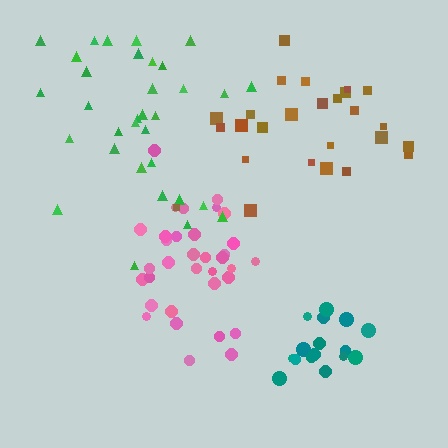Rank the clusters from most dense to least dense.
teal, pink, green, brown.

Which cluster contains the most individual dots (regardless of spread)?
Pink (34).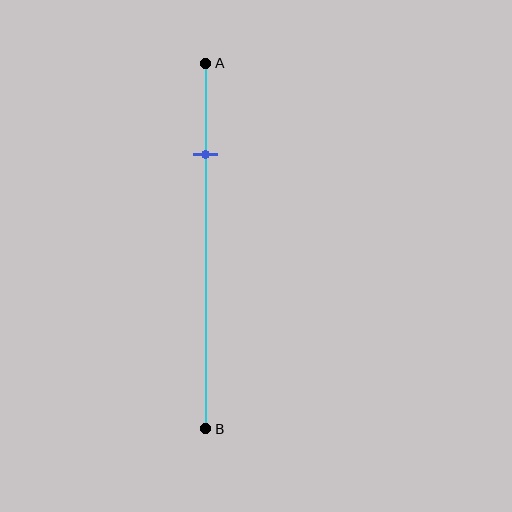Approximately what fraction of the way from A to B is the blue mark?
The blue mark is approximately 25% of the way from A to B.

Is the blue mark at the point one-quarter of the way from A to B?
Yes, the mark is approximately at the one-quarter point.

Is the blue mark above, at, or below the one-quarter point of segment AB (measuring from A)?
The blue mark is approximately at the one-quarter point of segment AB.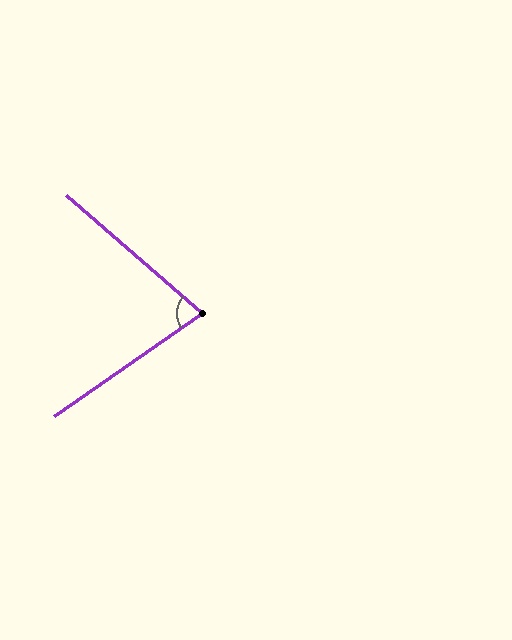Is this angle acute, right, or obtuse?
It is acute.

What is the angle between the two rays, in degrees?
Approximately 76 degrees.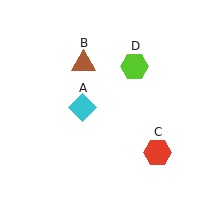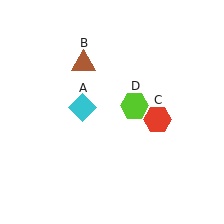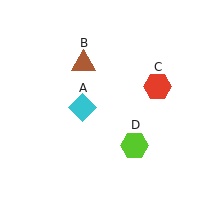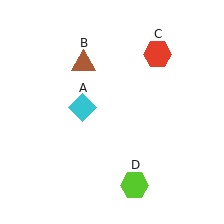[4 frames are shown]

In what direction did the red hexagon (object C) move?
The red hexagon (object C) moved up.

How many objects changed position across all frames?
2 objects changed position: red hexagon (object C), lime hexagon (object D).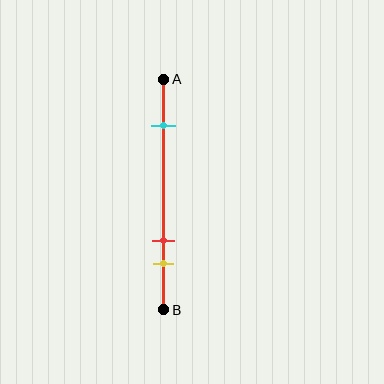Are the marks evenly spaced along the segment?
No, the marks are not evenly spaced.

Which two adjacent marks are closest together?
The red and yellow marks are the closest adjacent pair.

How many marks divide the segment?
There are 3 marks dividing the segment.